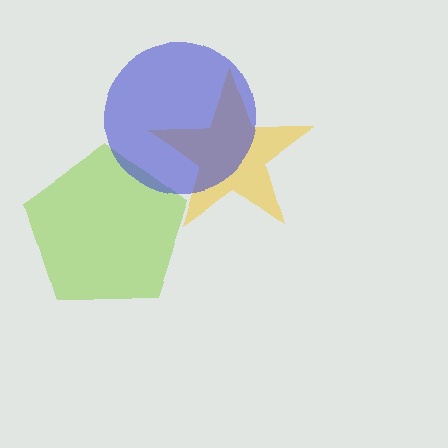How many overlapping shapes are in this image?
There are 3 overlapping shapes in the image.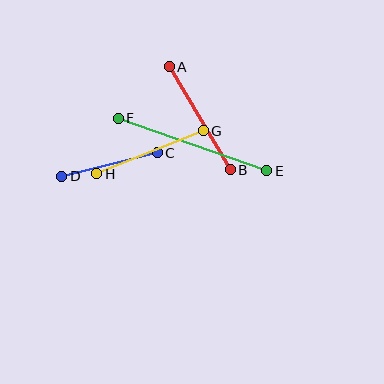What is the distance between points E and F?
The distance is approximately 158 pixels.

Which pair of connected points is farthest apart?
Points E and F are farthest apart.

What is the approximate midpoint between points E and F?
The midpoint is at approximately (192, 145) pixels.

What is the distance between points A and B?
The distance is approximately 120 pixels.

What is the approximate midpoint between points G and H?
The midpoint is at approximately (150, 152) pixels.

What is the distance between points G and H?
The distance is approximately 115 pixels.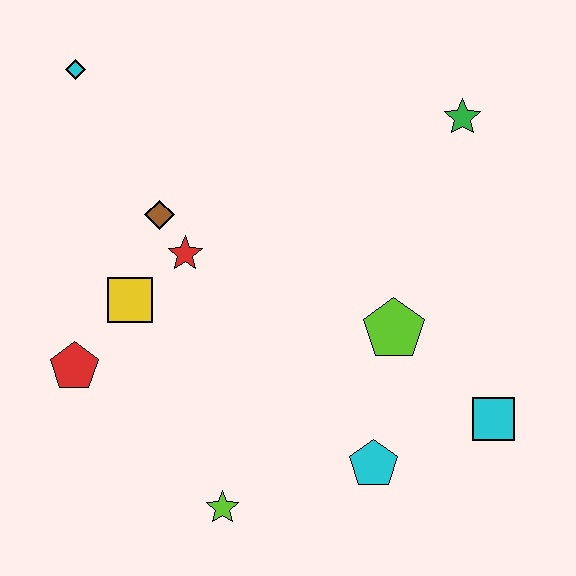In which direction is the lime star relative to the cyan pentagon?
The lime star is to the left of the cyan pentagon.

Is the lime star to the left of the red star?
No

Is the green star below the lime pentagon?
No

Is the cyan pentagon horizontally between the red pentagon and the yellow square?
No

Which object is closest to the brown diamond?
The red star is closest to the brown diamond.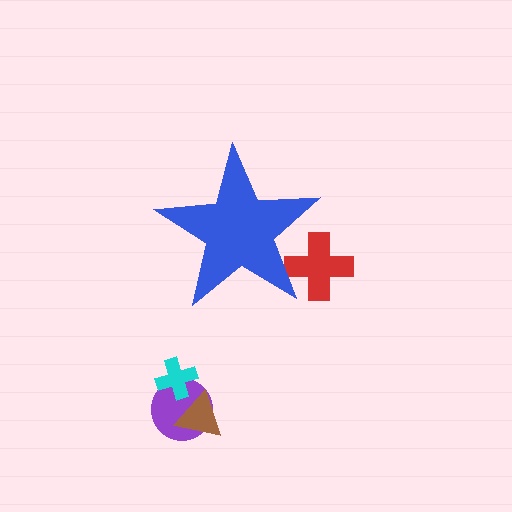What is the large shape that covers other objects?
A blue star.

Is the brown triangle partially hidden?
No, the brown triangle is fully visible.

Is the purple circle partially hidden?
No, the purple circle is fully visible.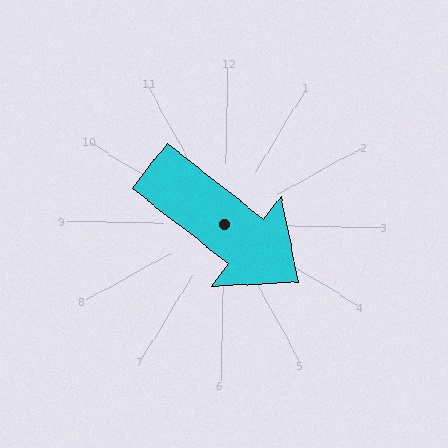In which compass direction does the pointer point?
Southeast.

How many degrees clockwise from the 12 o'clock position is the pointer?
Approximately 127 degrees.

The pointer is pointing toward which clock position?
Roughly 4 o'clock.